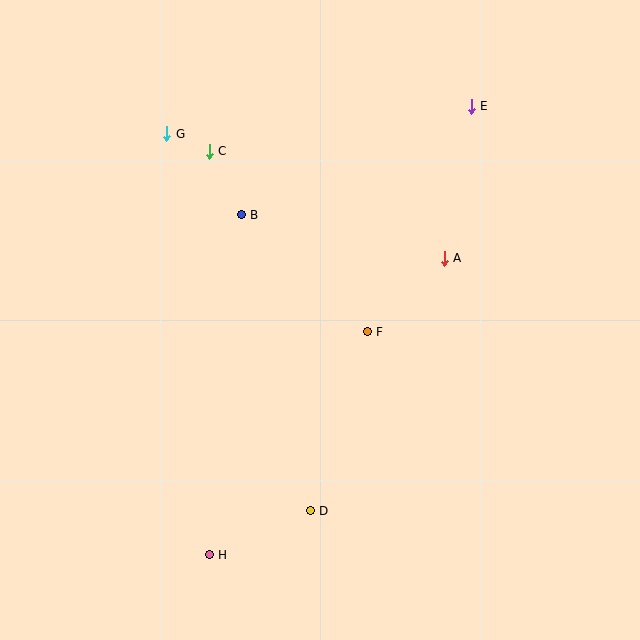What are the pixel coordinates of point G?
Point G is at (167, 134).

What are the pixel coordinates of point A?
Point A is at (444, 258).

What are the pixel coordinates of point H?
Point H is at (209, 555).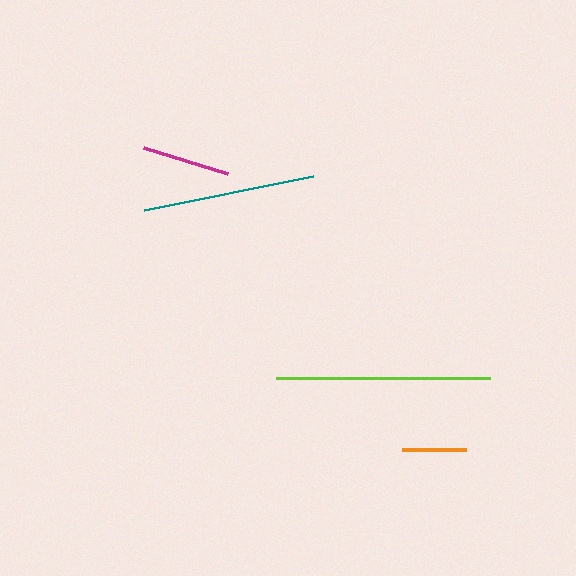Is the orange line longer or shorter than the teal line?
The teal line is longer than the orange line.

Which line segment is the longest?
The lime line is the longest at approximately 214 pixels.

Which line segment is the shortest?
The orange line is the shortest at approximately 64 pixels.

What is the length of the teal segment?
The teal segment is approximately 172 pixels long.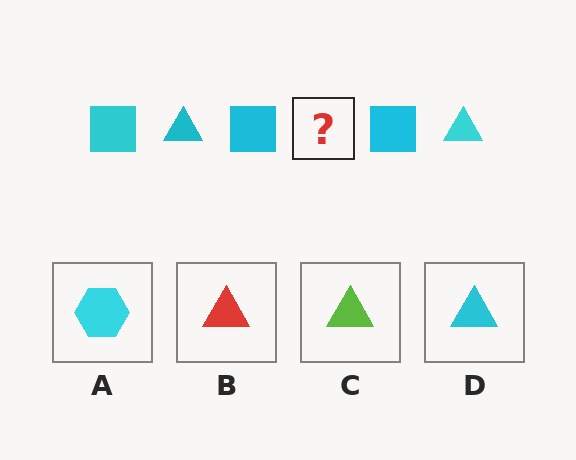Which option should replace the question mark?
Option D.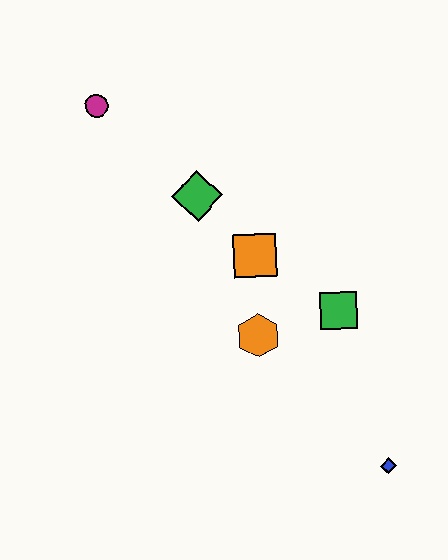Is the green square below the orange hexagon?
No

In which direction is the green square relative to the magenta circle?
The green square is to the right of the magenta circle.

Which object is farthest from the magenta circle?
The blue diamond is farthest from the magenta circle.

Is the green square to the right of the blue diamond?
No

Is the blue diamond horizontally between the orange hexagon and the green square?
No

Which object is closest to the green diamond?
The orange square is closest to the green diamond.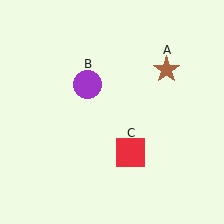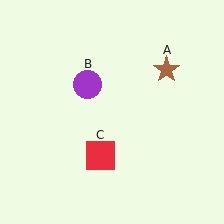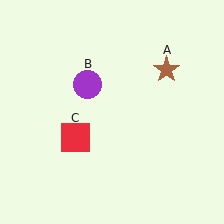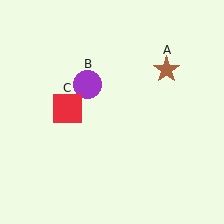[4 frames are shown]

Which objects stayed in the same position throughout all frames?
Brown star (object A) and purple circle (object B) remained stationary.